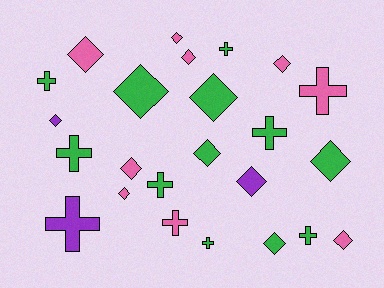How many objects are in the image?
There are 24 objects.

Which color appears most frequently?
Green, with 12 objects.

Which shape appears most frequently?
Diamond, with 14 objects.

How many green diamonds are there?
There are 5 green diamonds.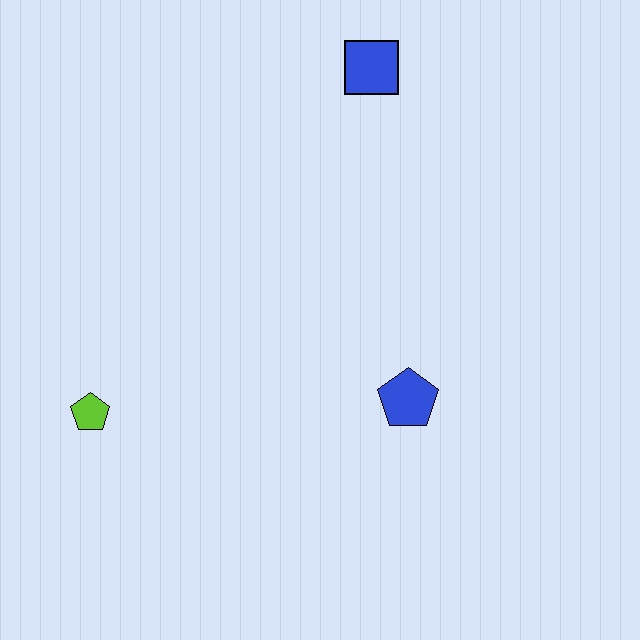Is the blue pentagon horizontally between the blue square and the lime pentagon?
No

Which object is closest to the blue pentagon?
The lime pentagon is closest to the blue pentagon.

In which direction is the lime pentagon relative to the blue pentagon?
The lime pentagon is to the left of the blue pentagon.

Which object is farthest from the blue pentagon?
The blue square is farthest from the blue pentagon.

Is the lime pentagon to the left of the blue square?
Yes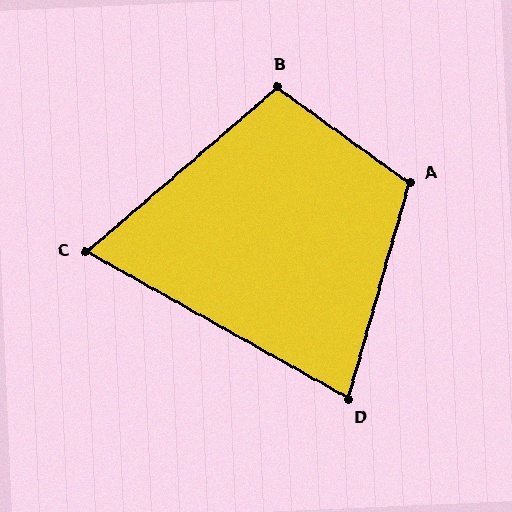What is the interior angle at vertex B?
Approximately 103 degrees (obtuse).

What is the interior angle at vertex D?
Approximately 77 degrees (acute).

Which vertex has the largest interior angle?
A, at approximately 110 degrees.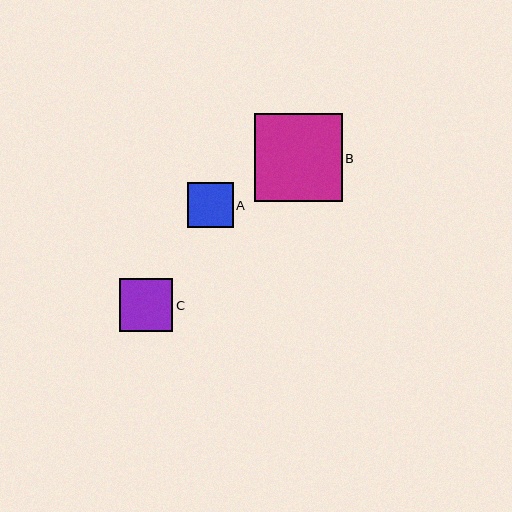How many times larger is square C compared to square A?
Square C is approximately 1.2 times the size of square A.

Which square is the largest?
Square B is the largest with a size of approximately 87 pixels.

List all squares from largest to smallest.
From largest to smallest: B, C, A.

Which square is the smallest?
Square A is the smallest with a size of approximately 45 pixels.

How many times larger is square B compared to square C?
Square B is approximately 1.6 times the size of square C.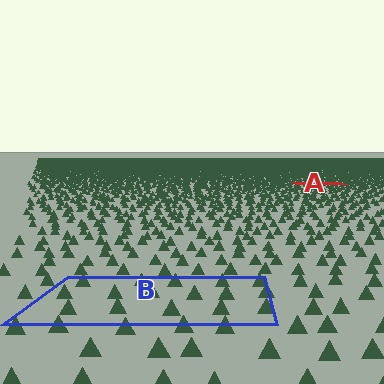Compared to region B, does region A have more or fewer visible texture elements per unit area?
Region A has more texture elements per unit area — they are packed more densely because it is farther away.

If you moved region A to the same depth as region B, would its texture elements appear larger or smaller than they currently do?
They would appear larger. At a closer depth, the same texture elements are projected at a bigger on-screen size.